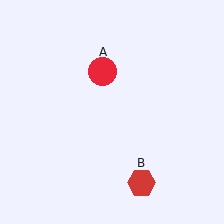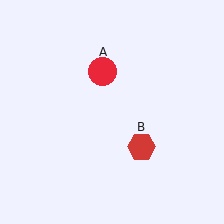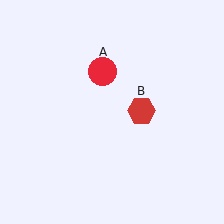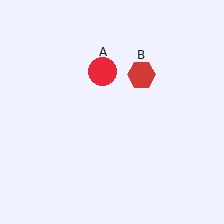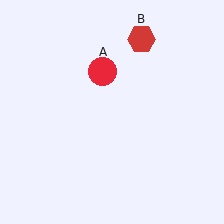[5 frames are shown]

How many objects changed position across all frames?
1 object changed position: red hexagon (object B).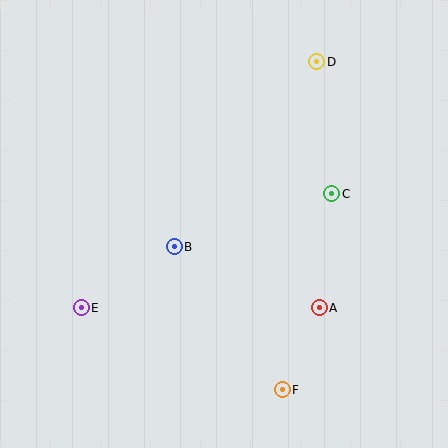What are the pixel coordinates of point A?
Point A is at (319, 308).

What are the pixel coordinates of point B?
Point B is at (174, 247).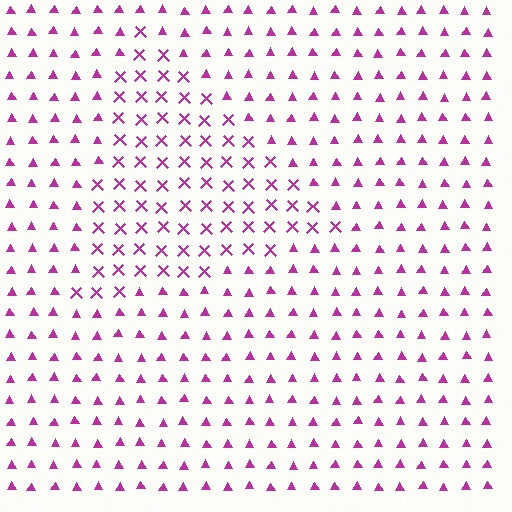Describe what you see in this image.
The image is filled with small magenta elements arranged in a uniform grid. A triangle-shaped region contains X marks, while the surrounding area contains triangles. The boundary is defined purely by the change in element shape.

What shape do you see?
I see a triangle.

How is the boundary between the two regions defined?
The boundary is defined by a change in element shape: X marks inside vs. triangles outside. All elements share the same color and spacing.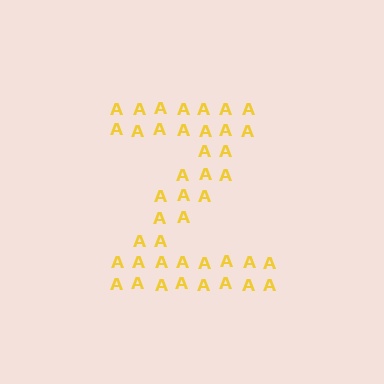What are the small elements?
The small elements are letter A's.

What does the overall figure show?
The overall figure shows the letter Z.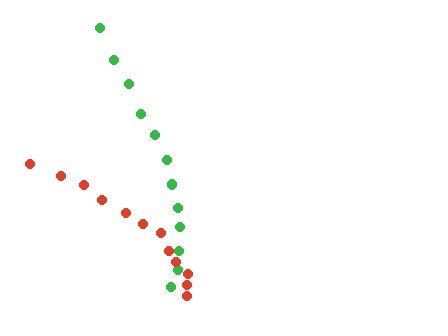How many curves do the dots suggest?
There are 2 distinct paths.